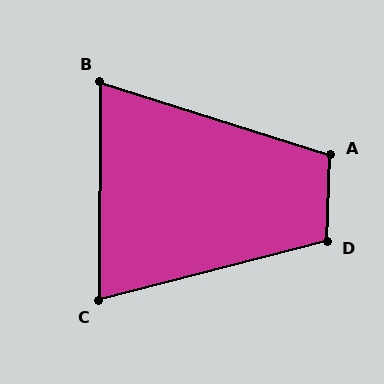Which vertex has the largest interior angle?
D, at approximately 107 degrees.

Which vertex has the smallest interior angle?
B, at approximately 73 degrees.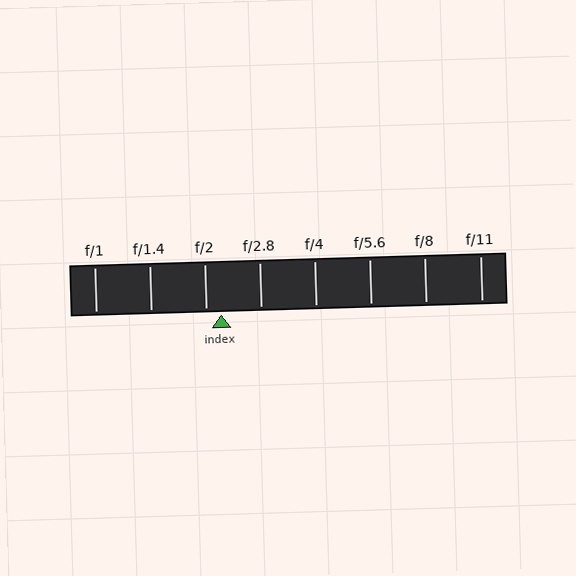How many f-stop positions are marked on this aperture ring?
There are 8 f-stop positions marked.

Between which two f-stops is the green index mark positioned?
The index mark is between f/2 and f/2.8.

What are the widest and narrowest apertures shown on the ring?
The widest aperture shown is f/1 and the narrowest is f/11.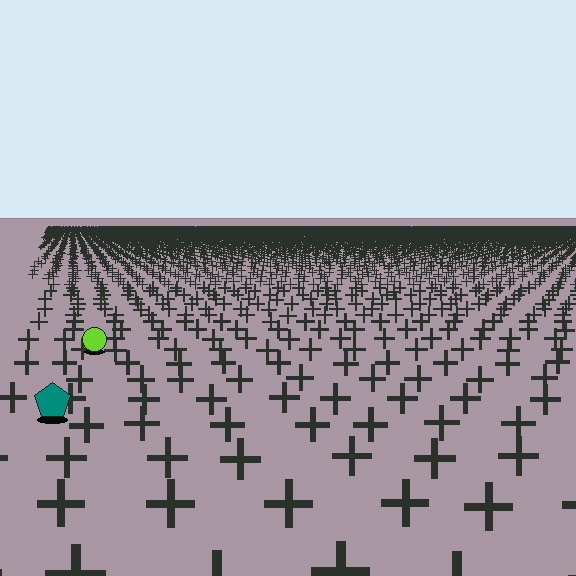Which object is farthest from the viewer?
The lime circle is farthest from the viewer. It appears smaller and the ground texture around it is denser.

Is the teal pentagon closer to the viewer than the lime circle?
Yes. The teal pentagon is closer — you can tell from the texture gradient: the ground texture is coarser near it.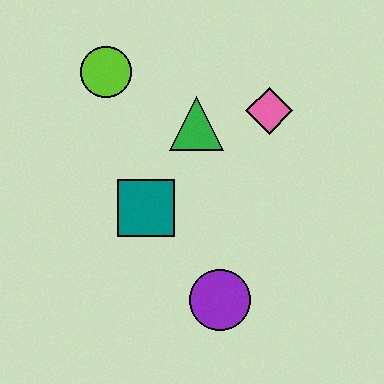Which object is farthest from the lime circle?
The purple circle is farthest from the lime circle.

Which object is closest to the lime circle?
The green triangle is closest to the lime circle.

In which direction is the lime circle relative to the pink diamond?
The lime circle is to the left of the pink diamond.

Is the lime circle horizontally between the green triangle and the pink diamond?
No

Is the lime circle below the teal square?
No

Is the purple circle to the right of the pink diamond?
No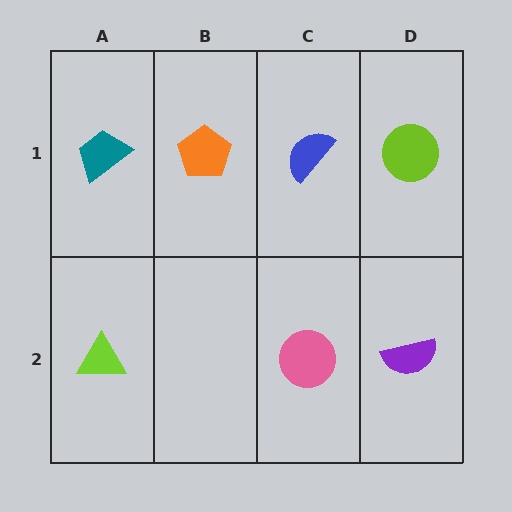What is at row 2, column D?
A purple semicircle.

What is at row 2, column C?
A pink circle.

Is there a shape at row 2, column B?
No, that cell is empty.